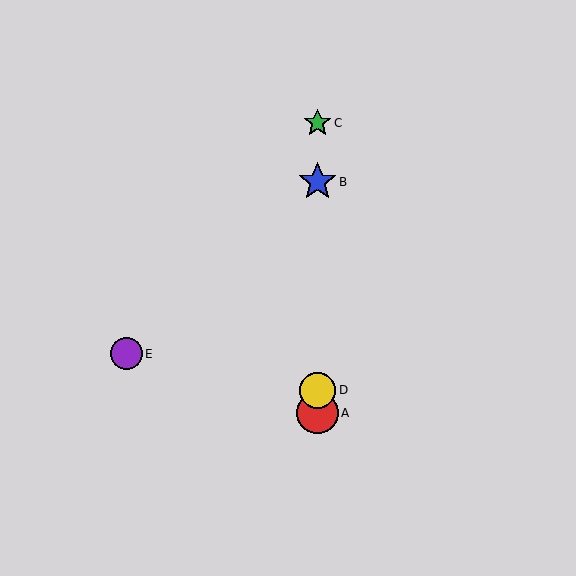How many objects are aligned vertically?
4 objects (A, B, C, D) are aligned vertically.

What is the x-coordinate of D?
Object D is at x≈317.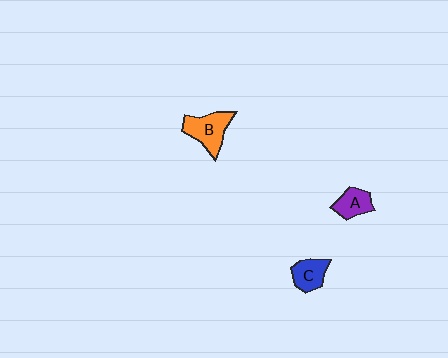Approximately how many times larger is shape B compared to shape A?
Approximately 1.5 times.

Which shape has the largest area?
Shape B (orange).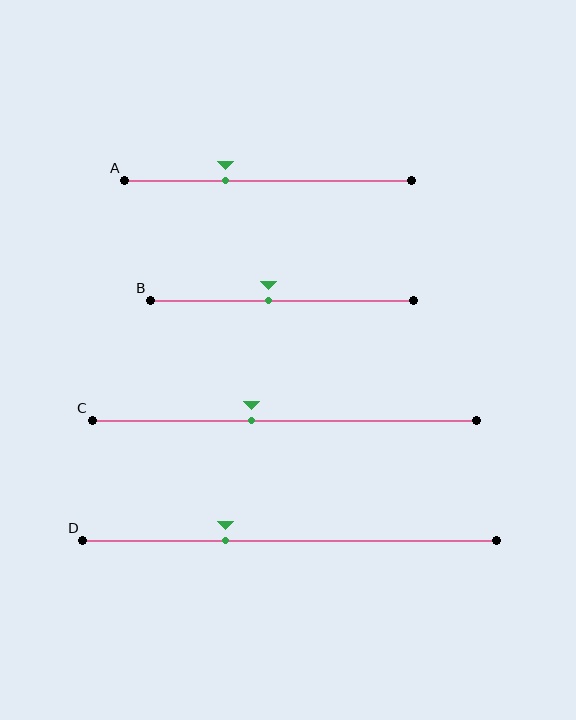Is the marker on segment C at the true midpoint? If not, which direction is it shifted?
No, the marker on segment C is shifted to the left by about 8% of the segment length.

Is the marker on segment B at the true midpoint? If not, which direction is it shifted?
No, the marker on segment B is shifted to the left by about 5% of the segment length.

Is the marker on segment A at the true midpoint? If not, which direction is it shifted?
No, the marker on segment A is shifted to the left by about 15% of the segment length.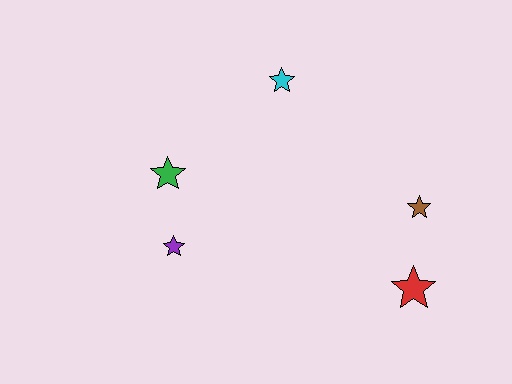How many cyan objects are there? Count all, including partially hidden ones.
There is 1 cyan object.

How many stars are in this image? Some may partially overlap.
There are 5 stars.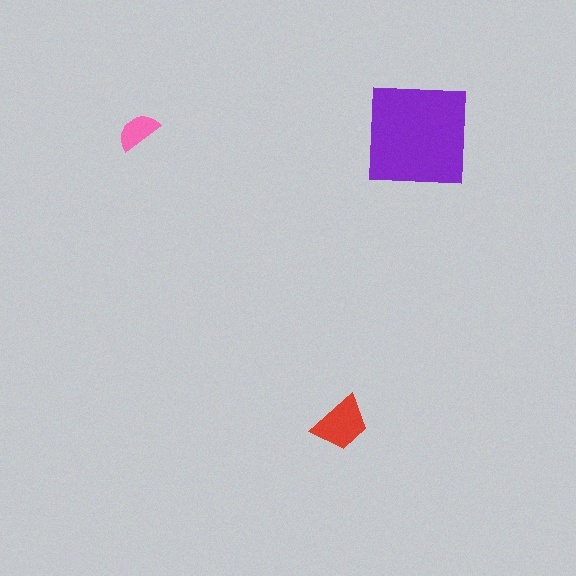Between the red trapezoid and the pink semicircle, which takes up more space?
The red trapezoid.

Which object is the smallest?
The pink semicircle.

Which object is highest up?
The pink semicircle is topmost.